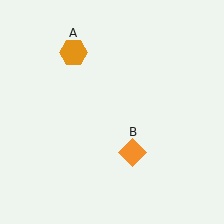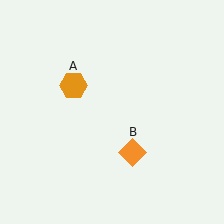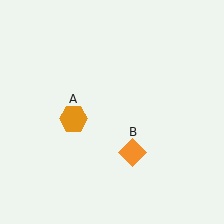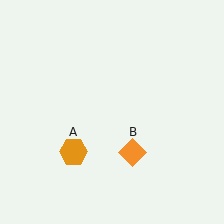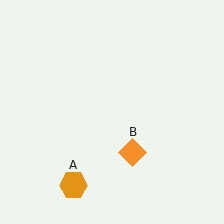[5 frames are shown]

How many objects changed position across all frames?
1 object changed position: orange hexagon (object A).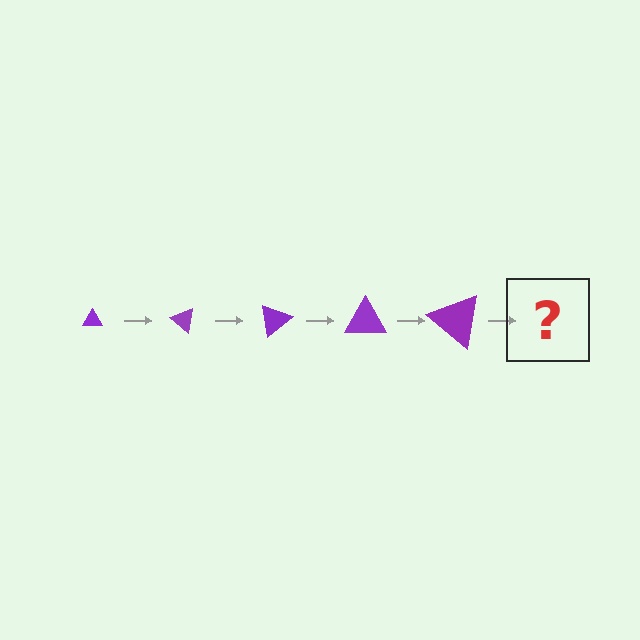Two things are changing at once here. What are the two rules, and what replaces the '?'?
The two rules are that the triangle grows larger each step and it rotates 40 degrees each step. The '?' should be a triangle, larger than the previous one and rotated 200 degrees from the start.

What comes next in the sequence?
The next element should be a triangle, larger than the previous one and rotated 200 degrees from the start.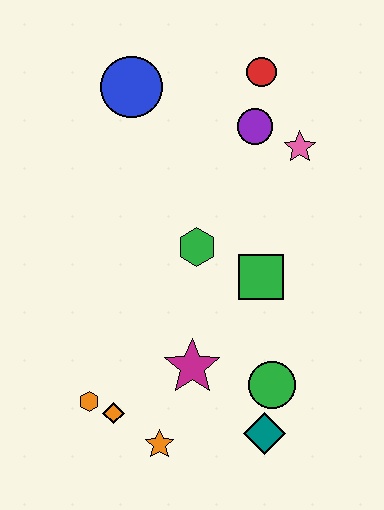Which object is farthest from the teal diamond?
The blue circle is farthest from the teal diamond.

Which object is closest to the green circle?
The teal diamond is closest to the green circle.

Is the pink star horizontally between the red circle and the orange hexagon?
No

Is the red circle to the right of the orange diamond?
Yes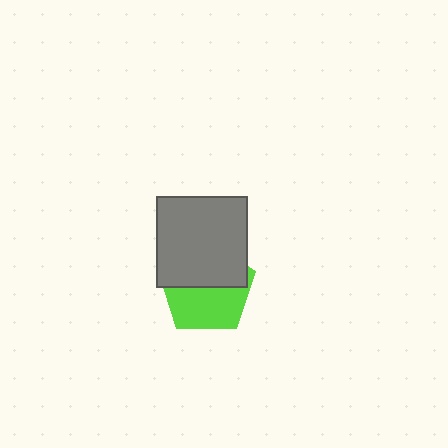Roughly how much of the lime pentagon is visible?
About half of it is visible (roughly 51%).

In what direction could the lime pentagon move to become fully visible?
The lime pentagon could move down. That would shift it out from behind the gray square entirely.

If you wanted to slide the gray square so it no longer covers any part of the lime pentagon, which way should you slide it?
Slide it up — that is the most direct way to separate the two shapes.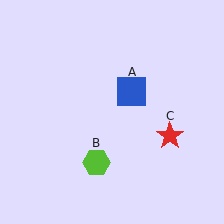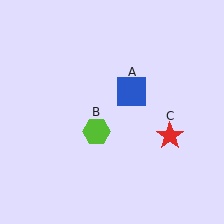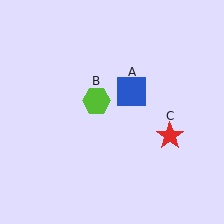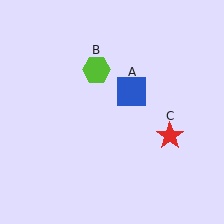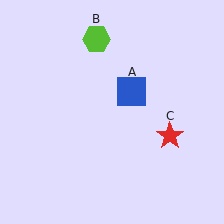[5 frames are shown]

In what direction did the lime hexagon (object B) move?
The lime hexagon (object B) moved up.